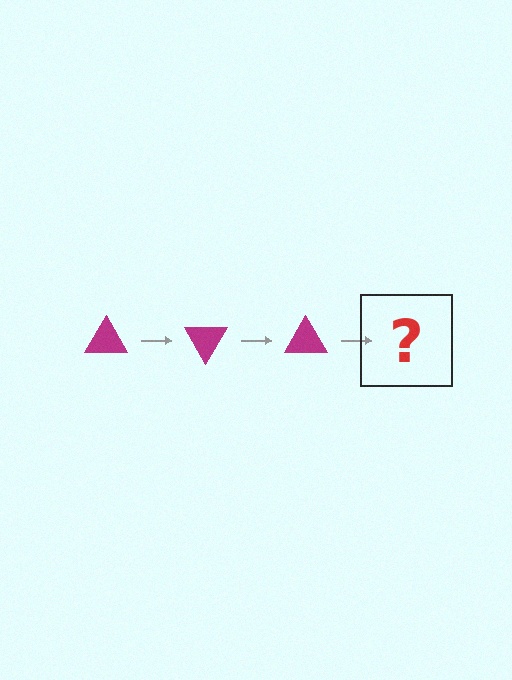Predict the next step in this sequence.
The next step is a magenta triangle rotated 180 degrees.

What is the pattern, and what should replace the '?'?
The pattern is that the triangle rotates 60 degrees each step. The '?' should be a magenta triangle rotated 180 degrees.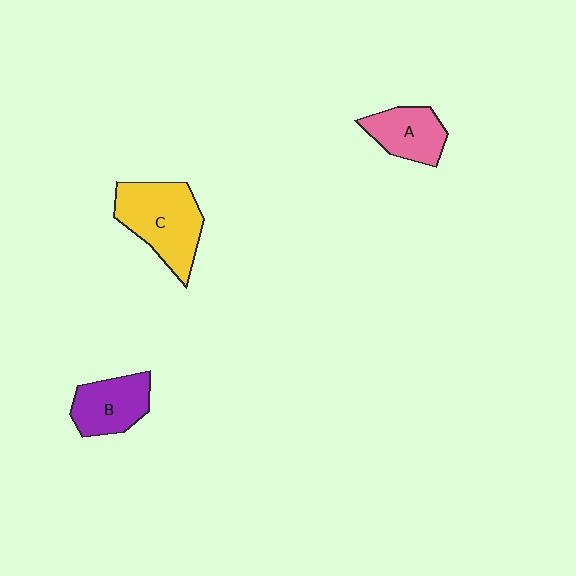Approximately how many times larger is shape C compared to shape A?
Approximately 1.6 times.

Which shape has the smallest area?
Shape A (pink).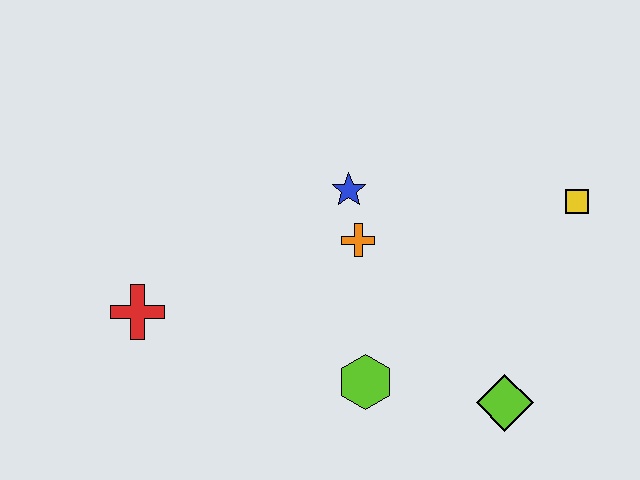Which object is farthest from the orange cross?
The red cross is farthest from the orange cross.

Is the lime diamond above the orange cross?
No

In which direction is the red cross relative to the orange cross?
The red cross is to the left of the orange cross.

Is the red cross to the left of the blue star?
Yes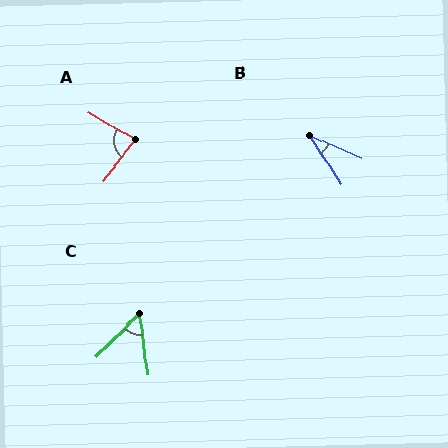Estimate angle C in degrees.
Approximately 53 degrees.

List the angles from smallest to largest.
B (34°), C (53°), A (83°).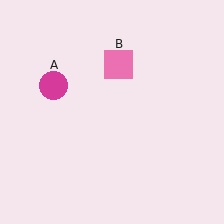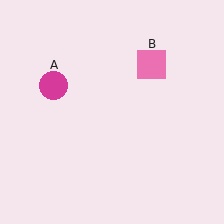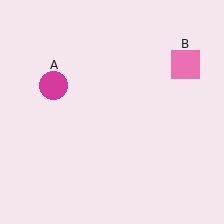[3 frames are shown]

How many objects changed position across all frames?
1 object changed position: pink square (object B).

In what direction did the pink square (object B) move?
The pink square (object B) moved right.